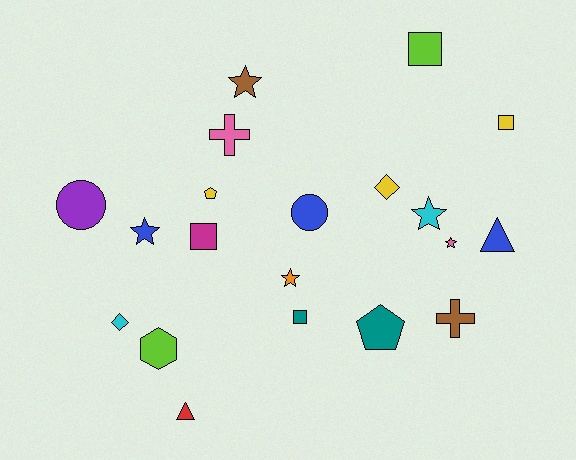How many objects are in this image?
There are 20 objects.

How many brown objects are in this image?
There are 2 brown objects.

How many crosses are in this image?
There are 2 crosses.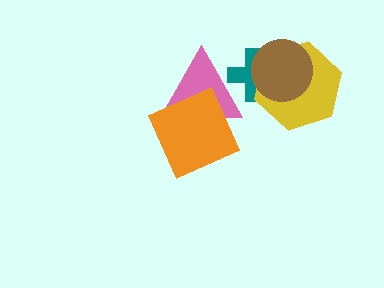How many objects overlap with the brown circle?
2 objects overlap with the brown circle.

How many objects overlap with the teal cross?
3 objects overlap with the teal cross.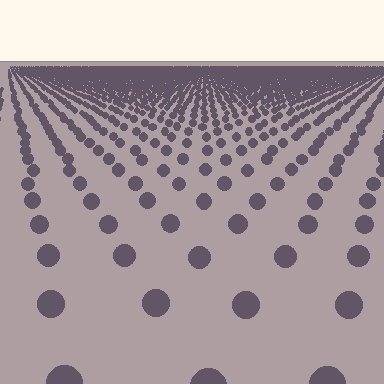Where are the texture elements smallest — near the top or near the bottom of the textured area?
Near the top.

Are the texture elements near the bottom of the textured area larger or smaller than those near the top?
Larger. Near the bottom, elements are closer to the viewer and appear at a bigger on-screen size.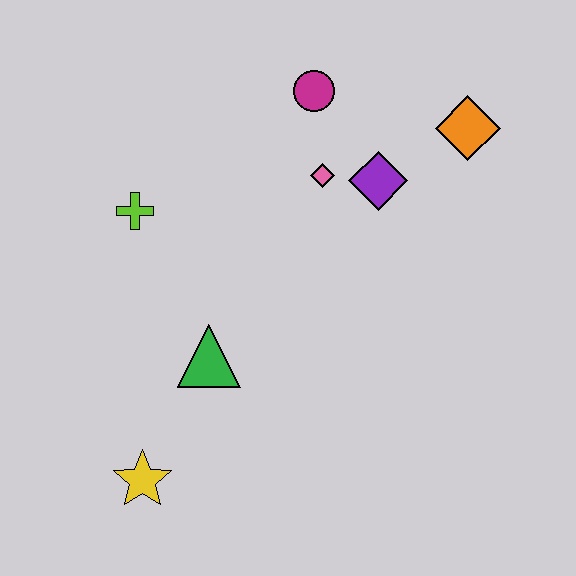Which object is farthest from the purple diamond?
The yellow star is farthest from the purple diamond.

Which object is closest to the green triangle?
The yellow star is closest to the green triangle.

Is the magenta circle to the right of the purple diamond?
No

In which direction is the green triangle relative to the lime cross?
The green triangle is below the lime cross.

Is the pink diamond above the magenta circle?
No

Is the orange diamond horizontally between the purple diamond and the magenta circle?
No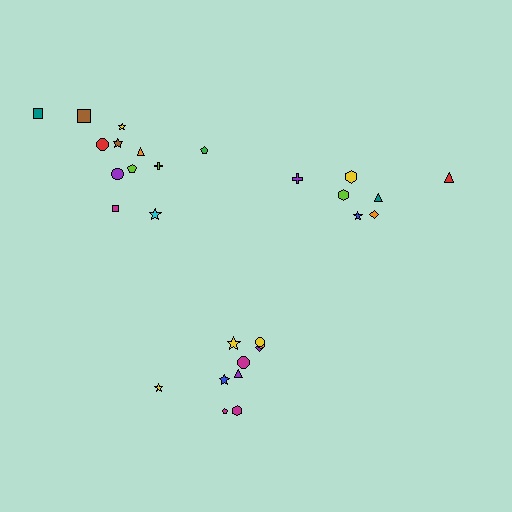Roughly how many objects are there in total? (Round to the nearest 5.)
Roughly 30 objects in total.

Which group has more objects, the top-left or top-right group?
The top-left group.